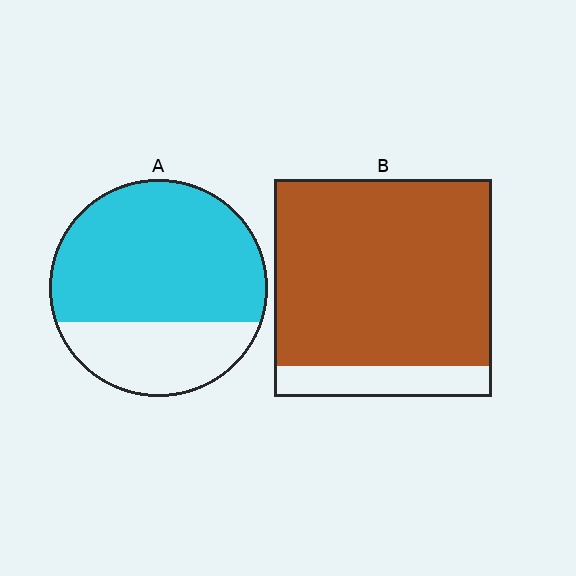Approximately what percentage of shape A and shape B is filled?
A is approximately 70% and B is approximately 85%.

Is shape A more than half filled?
Yes.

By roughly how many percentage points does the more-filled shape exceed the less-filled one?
By roughly 15 percentage points (B over A).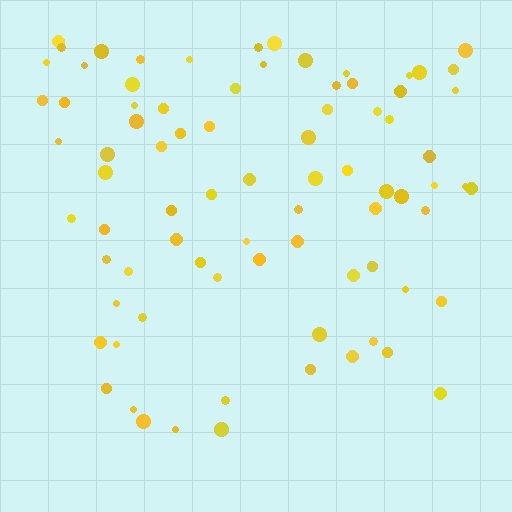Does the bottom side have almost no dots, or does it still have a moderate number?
Still a moderate number, just noticeably fewer than the top.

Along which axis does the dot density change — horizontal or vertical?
Vertical.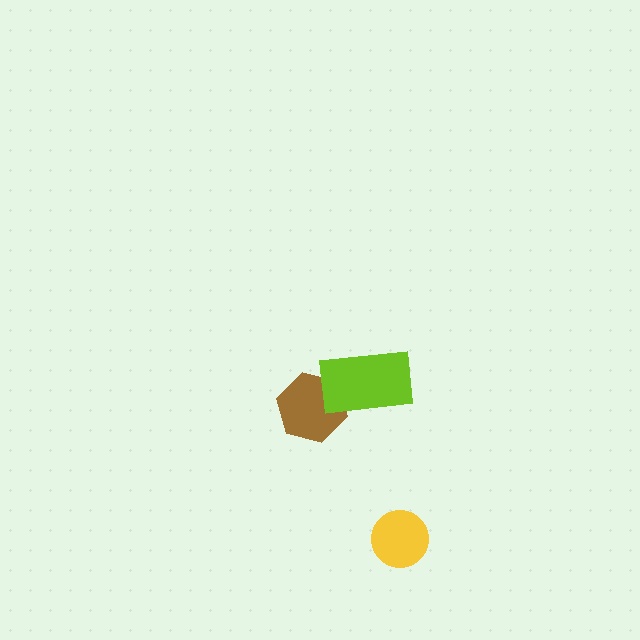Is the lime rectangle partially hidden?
No, no other shape covers it.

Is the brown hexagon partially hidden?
Yes, it is partially covered by another shape.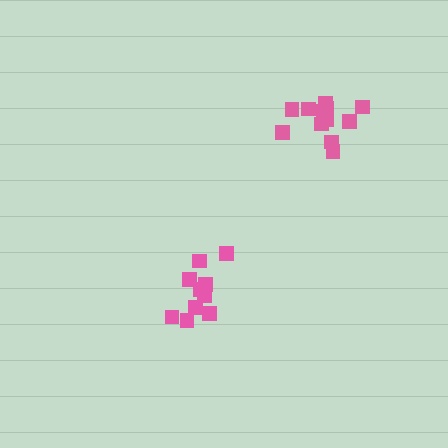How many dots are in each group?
Group 1: 12 dots, Group 2: 11 dots (23 total).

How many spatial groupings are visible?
There are 2 spatial groupings.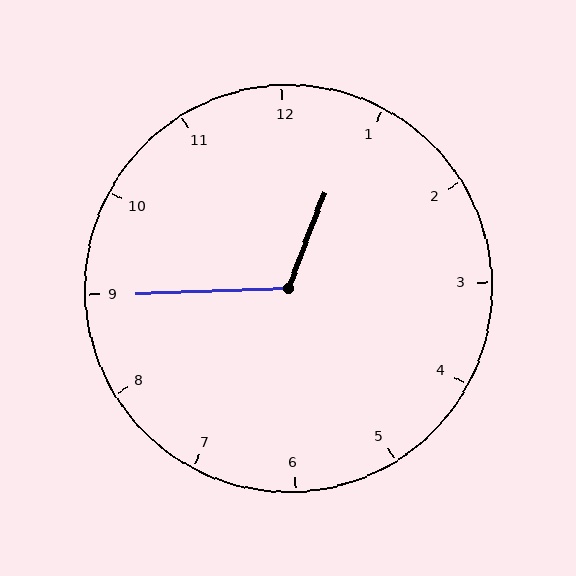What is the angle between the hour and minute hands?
Approximately 112 degrees.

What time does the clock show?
12:45.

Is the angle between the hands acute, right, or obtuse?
It is obtuse.